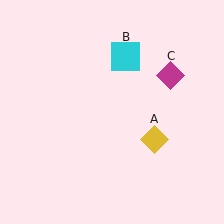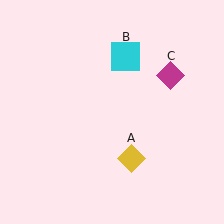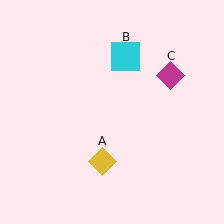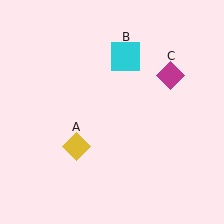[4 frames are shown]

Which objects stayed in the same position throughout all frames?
Cyan square (object B) and magenta diamond (object C) remained stationary.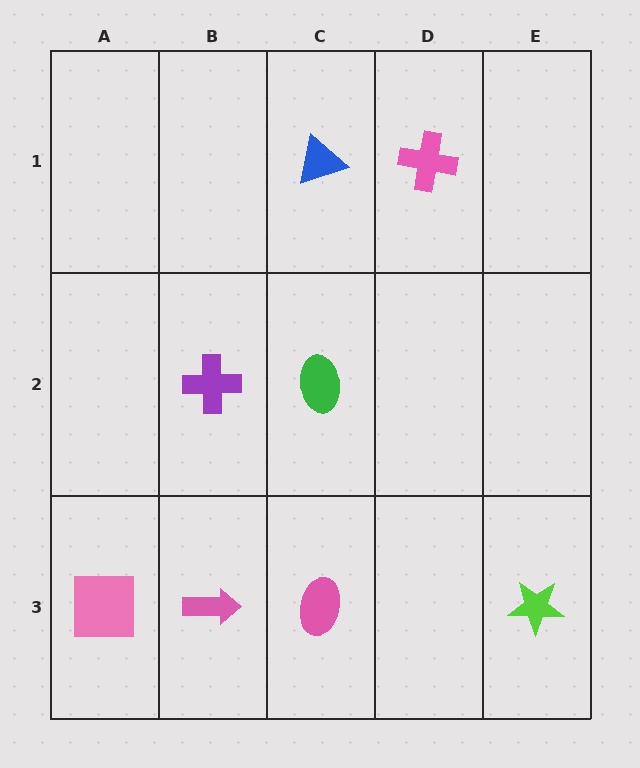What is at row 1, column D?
A pink cross.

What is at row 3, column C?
A pink ellipse.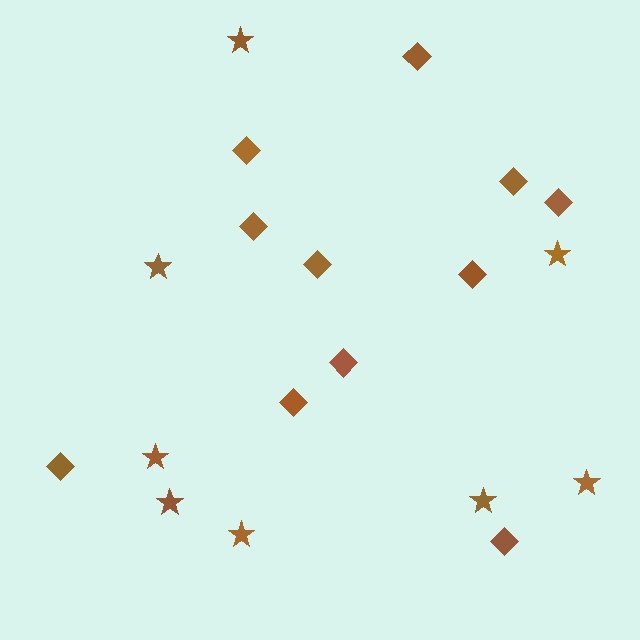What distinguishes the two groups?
There are 2 groups: one group of diamonds (11) and one group of stars (8).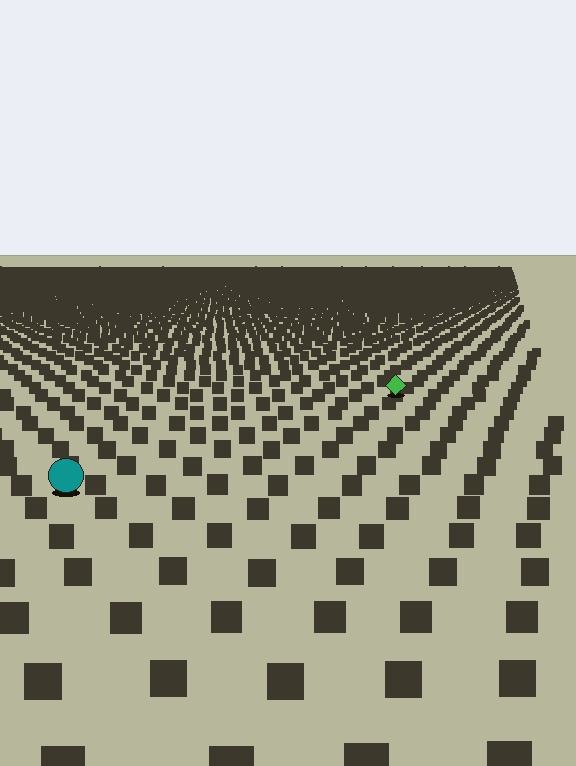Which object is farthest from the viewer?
The green diamond is farthest from the viewer. It appears smaller and the ground texture around it is denser.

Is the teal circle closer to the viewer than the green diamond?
Yes. The teal circle is closer — you can tell from the texture gradient: the ground texture is coarser near it.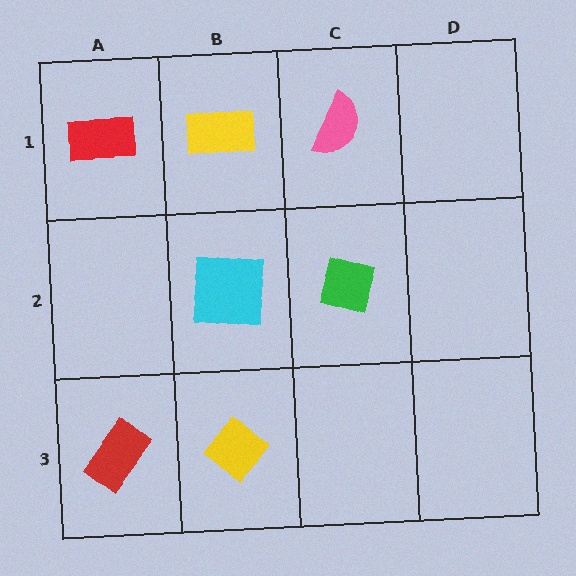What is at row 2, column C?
A green diamond.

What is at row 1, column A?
A red rectangle.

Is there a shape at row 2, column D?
No, that cell is empty.